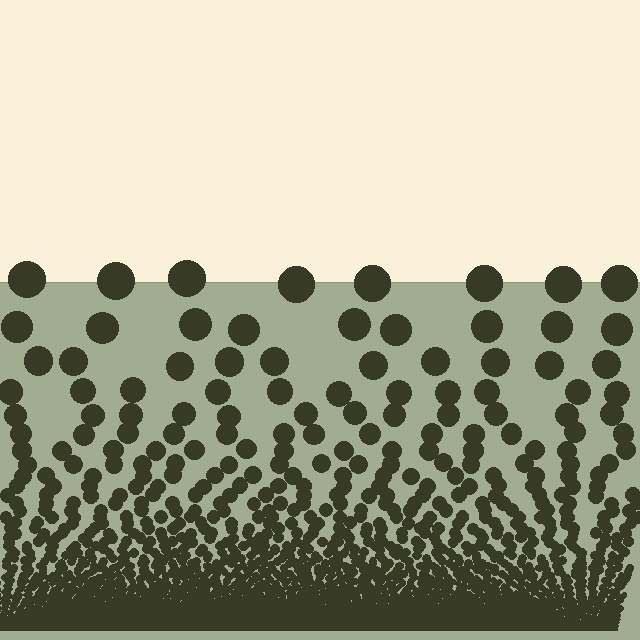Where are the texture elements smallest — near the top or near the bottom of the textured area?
Near the bottom.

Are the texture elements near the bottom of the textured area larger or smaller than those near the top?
Smaller. The gradient is inverted — elements near the bottom are smaller and denser.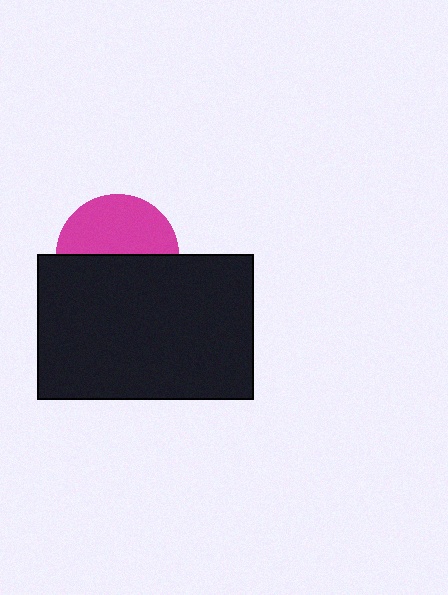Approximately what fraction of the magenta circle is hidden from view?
Roughly 51% of the magenta circle is hidden behind the black rectangle.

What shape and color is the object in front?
The object in front is a black rectangle.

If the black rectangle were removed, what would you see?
You would see the complete magenta circle.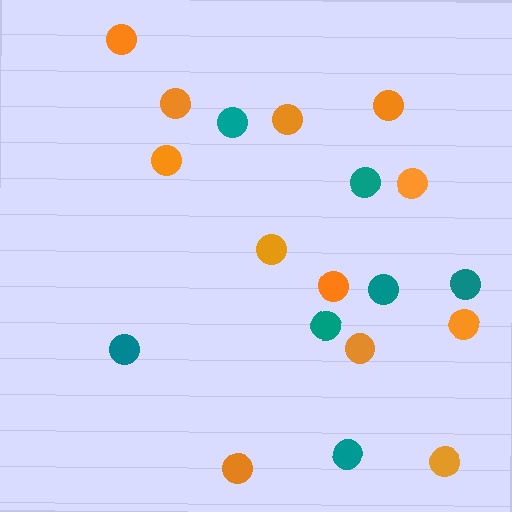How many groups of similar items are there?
There are 2 groups: one group of orange circles (12) and one group of teal circles (7).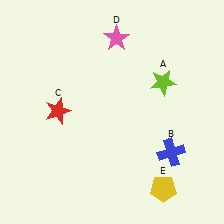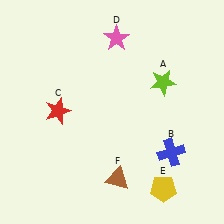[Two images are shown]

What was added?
A brown triangle (F) was added in Image 2.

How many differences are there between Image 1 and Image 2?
There is 1 difference between the two images.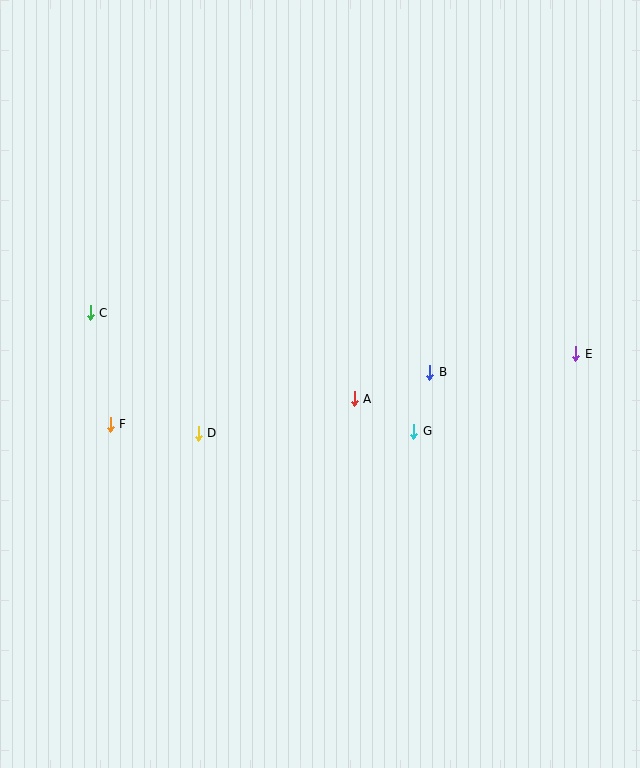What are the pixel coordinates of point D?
Point D is at (198, 433).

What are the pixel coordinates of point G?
Point G is at (414, 431).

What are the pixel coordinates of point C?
Point C is at (90, 313).